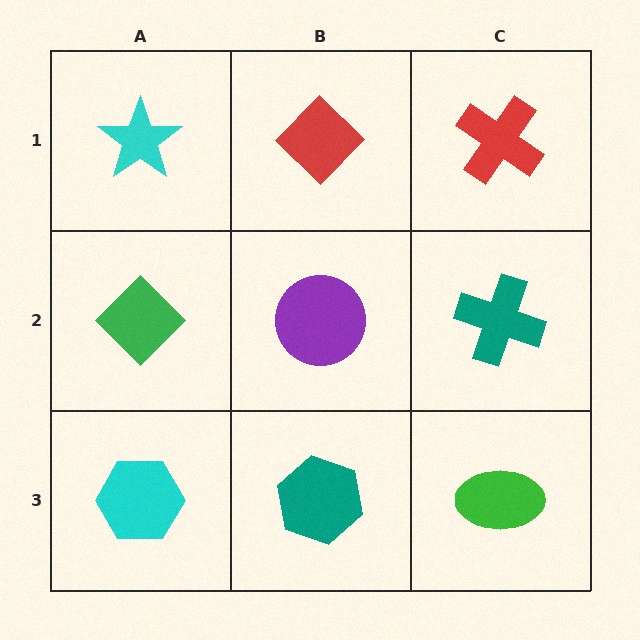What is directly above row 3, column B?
A purple circle.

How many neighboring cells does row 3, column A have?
2.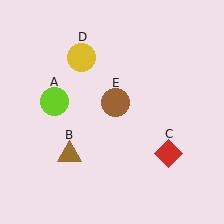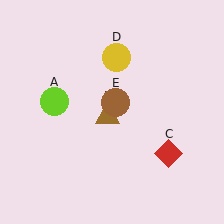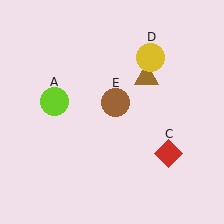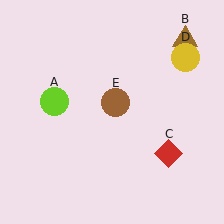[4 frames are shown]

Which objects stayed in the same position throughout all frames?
Lime circle (object A) and red diamond (object C) and brown circle (object E) remained stationary.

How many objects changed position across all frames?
2 objects changed position: brown triangle (object B), yellow circle (object D).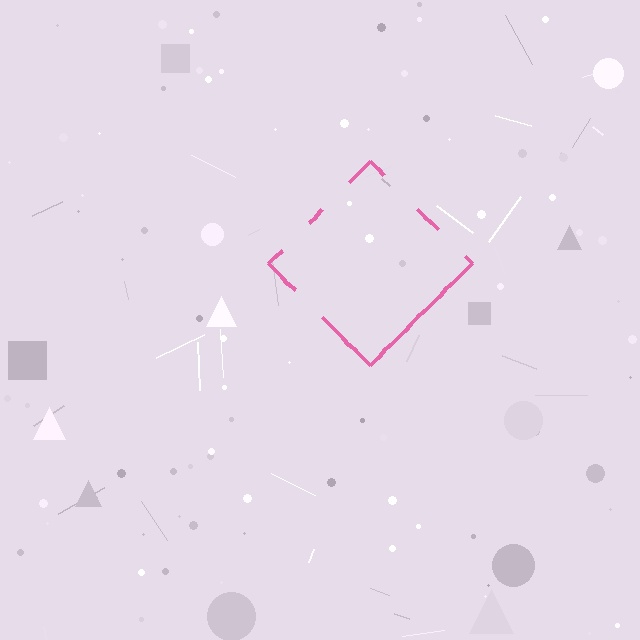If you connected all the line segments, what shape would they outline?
They would outline a diamond.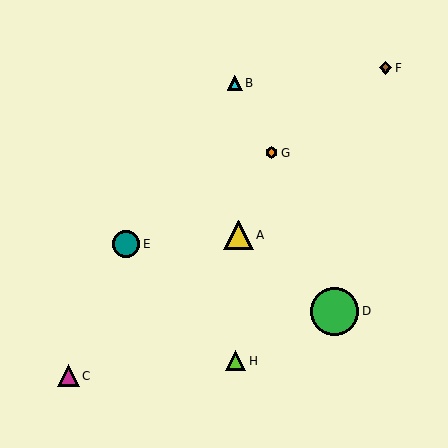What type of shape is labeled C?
Shape C is a magenta triangle.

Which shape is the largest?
The green circle (labeled D) is the largest.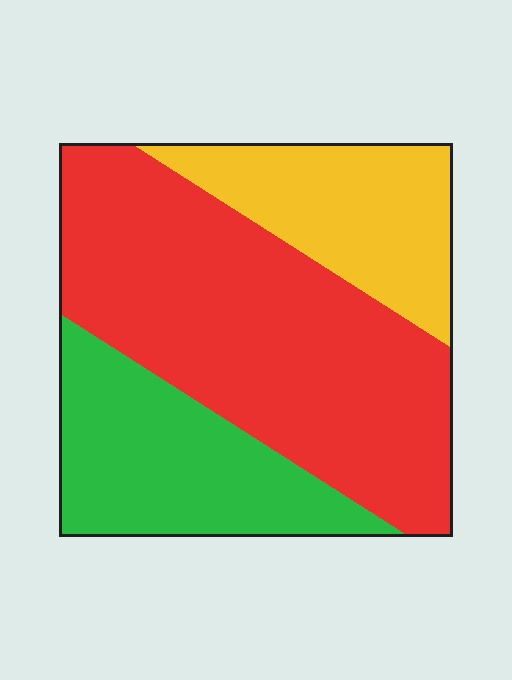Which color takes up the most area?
Red, at roughly 55%.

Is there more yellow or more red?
Red.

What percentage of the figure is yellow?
Yellow takes up about one fifth (1/5) of the figure.